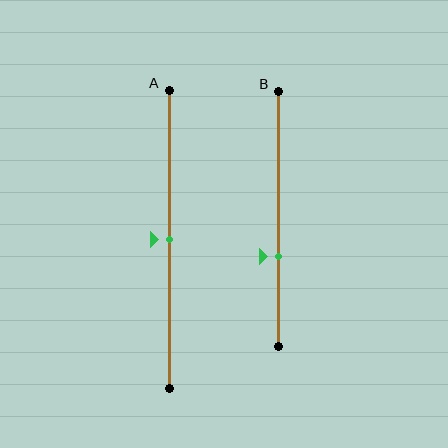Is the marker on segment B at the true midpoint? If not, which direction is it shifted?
No, the marker on segment B is shifted downward by about 14% of the segment length.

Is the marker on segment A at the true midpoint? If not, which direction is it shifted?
Yes, the marker on segment A is at the true midpoint.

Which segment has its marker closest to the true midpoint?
Segment A has its marker closest to the true midpoint.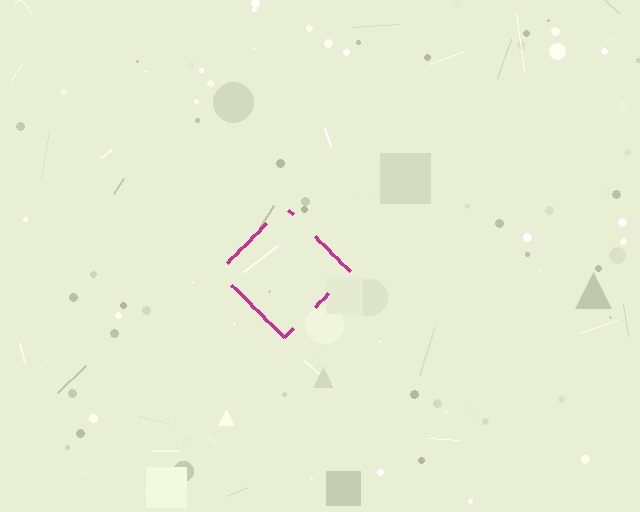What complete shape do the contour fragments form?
The contour fragments form a diamond.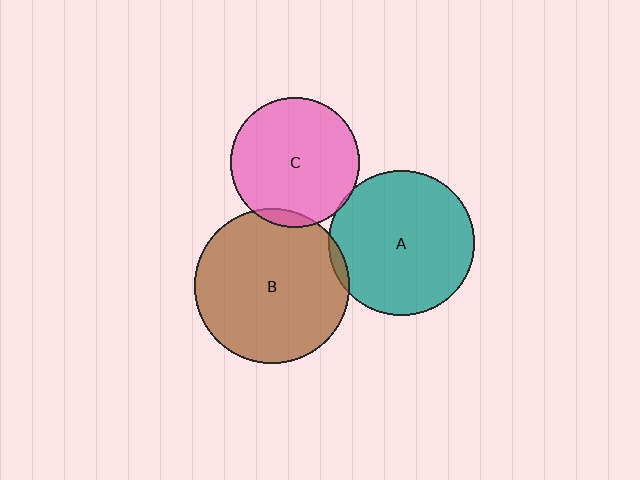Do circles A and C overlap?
Yes.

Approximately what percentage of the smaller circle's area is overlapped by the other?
Approximately 5%.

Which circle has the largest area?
Circle B (brown).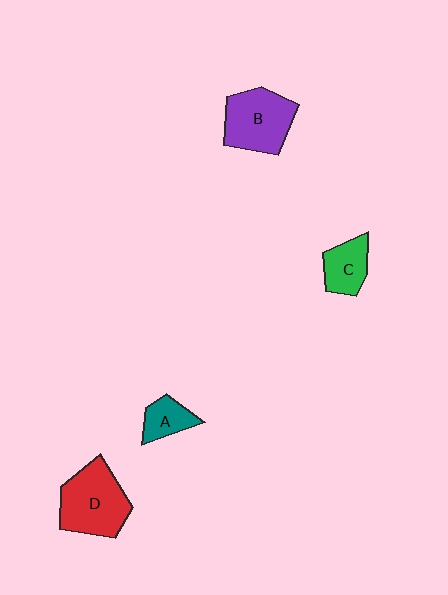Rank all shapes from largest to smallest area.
From largest to smallest: D (red), B (purple), C (green), A (teal).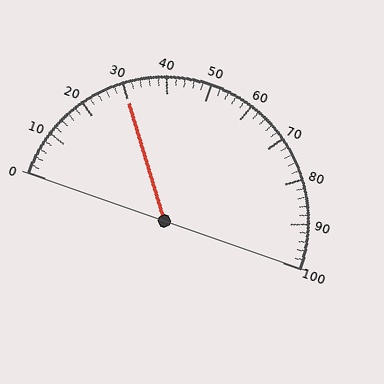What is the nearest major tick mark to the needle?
The nearest major tick mark is 30.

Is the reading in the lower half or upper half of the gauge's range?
The reading is in the lower half of the range (0 to 100).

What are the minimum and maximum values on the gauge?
The gauge ranges from 0 to 100.